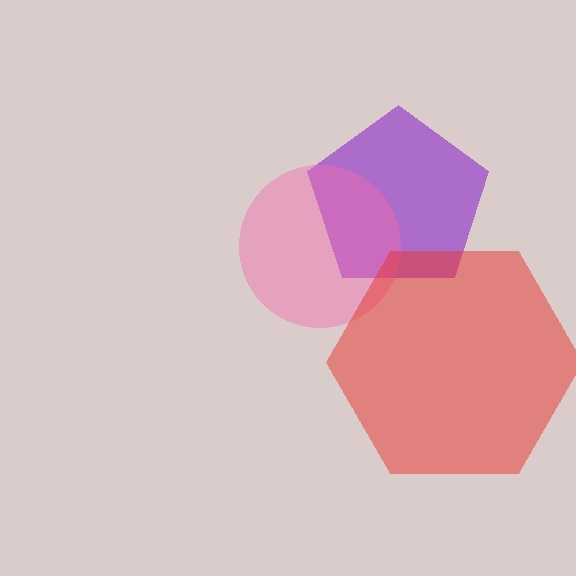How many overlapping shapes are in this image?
There are 3 overlapping shapes in the image.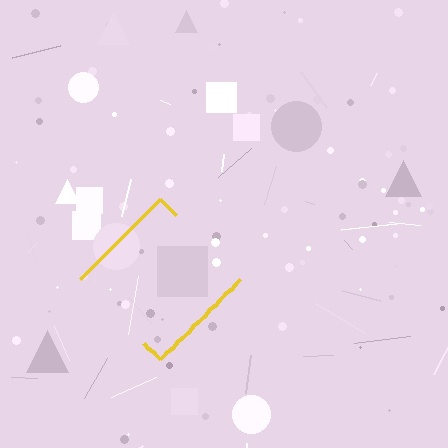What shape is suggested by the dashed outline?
The dashed outline suggests a diamond.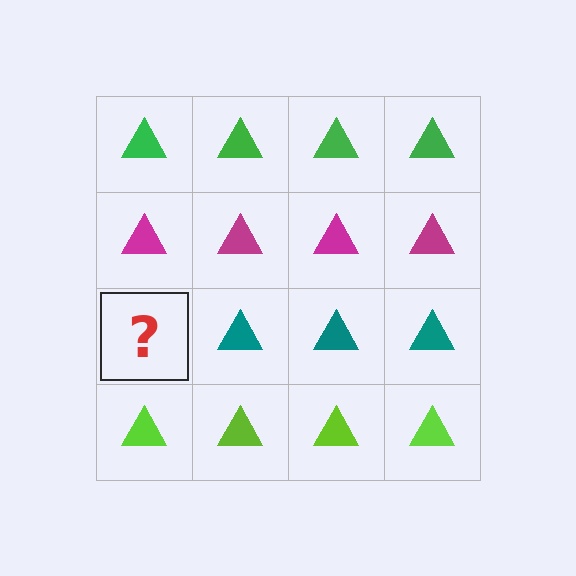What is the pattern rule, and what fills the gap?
The rule is that each row has a consistent color. The gap should be filled with a teal triangle.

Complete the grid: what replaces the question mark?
The question mark should be replaced with a teal triangle.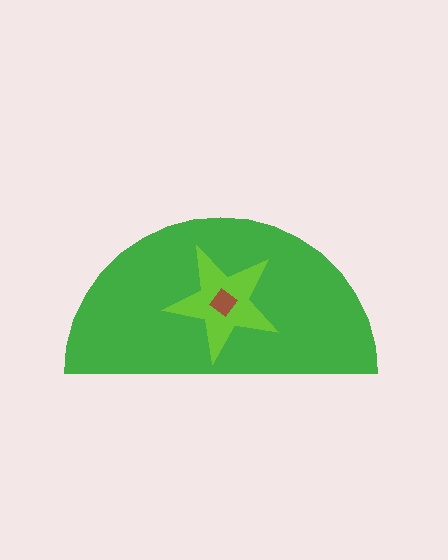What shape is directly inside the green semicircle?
The lime star.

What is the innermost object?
The brown diamond.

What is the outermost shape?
The green semicircle.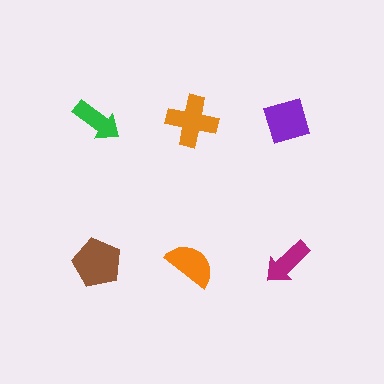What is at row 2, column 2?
An orange semicircle.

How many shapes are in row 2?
3 shapes.